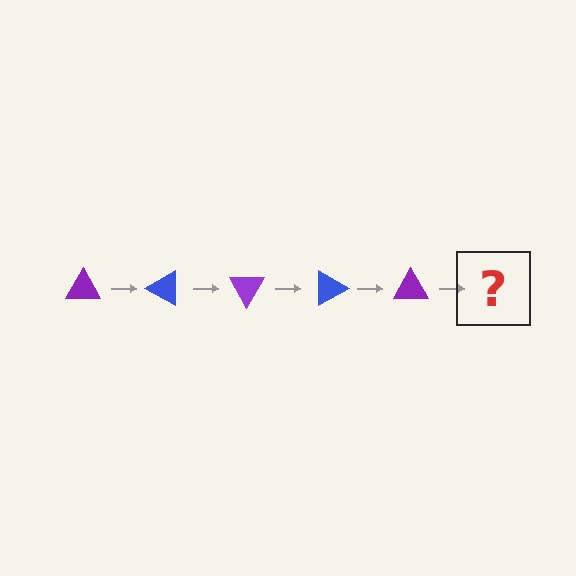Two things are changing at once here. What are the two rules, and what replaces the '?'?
The two rules are that it rotates 30 degrees each step and the color cycles through purple and blue. The '?' should be a blue triangle, rotated 150 degrees from the start.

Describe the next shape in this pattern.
It should be a blue triangle, rotated 150 degrees from the start.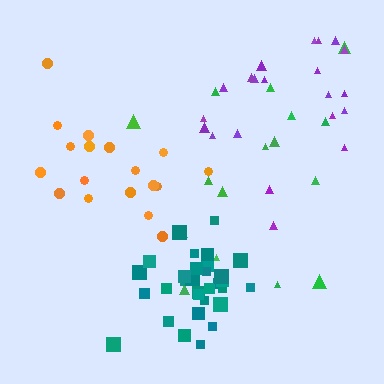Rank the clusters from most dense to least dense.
teal, orange, purple, green.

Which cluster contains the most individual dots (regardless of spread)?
Teal (33).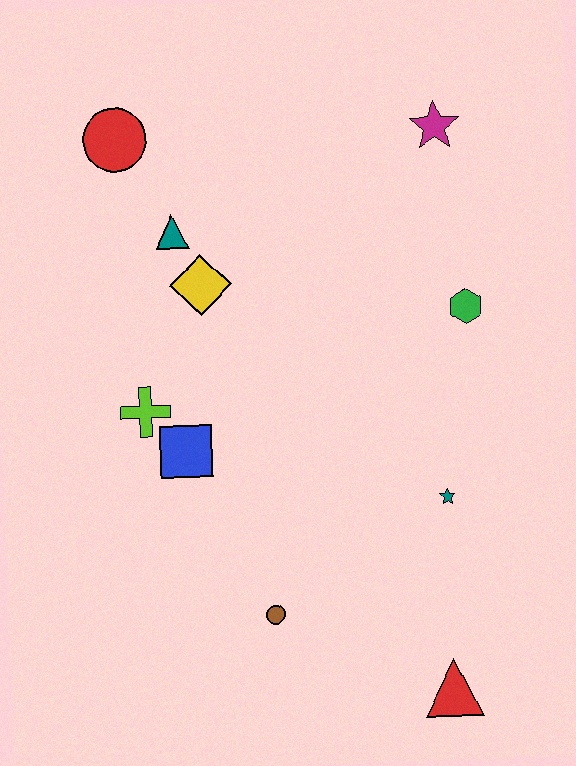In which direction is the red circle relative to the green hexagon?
The red circle is to the left of the green hexagon.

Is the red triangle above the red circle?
No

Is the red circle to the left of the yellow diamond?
Yes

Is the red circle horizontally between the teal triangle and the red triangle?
No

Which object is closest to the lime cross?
The blue square is closest to the lime cross.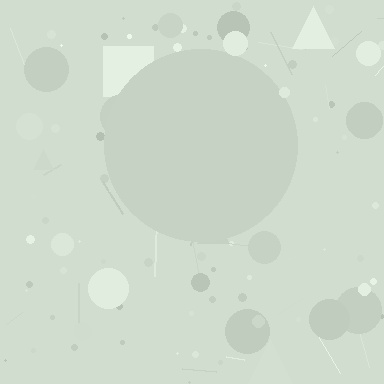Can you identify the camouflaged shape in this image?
The camouflaged shape is a circle.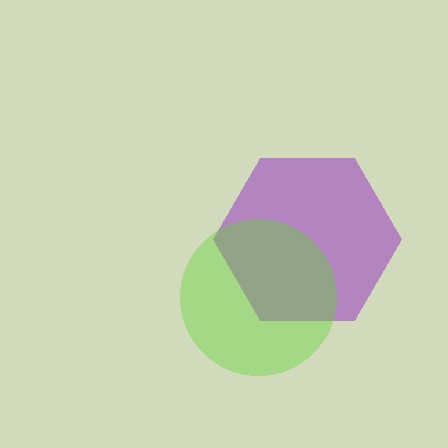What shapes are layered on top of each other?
The layered shapes are: a purple hexagon, a lime circle.